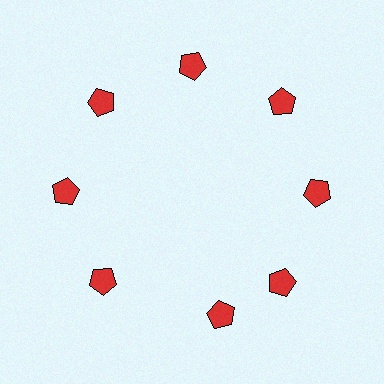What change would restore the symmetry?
The symmetry would be restored by rotating it back into even spacing with its neighbors so that all 8 pentagons sit at equal angles and equal distance from the center.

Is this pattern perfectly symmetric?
No. The 8 red pentagons are arranged in a ring, but one element near the 6 o'clock position is rotated out of alignment along the ring, breaking the 8-fold rotational symmetry.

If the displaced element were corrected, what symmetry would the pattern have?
It would have 8-fold rotational symmetry — the pattern would map onto itself every 45 degrees.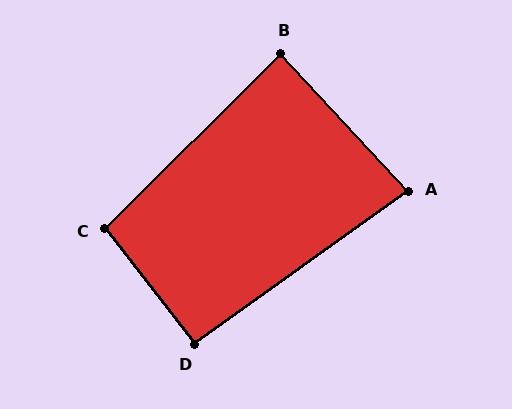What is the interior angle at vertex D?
Approximately 92 degrees (approximately right).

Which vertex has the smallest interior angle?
A, at approximately 83 degrees.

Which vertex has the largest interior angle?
C, at approximately 97 degrees.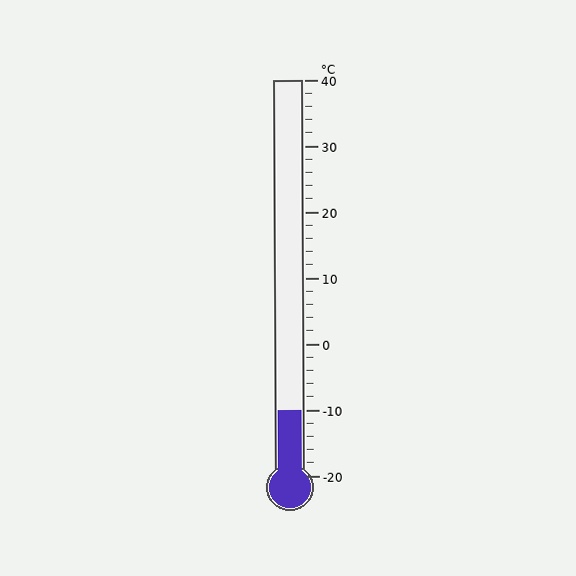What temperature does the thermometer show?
The thermometer shows approximately -10°C.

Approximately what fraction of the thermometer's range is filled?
The thermometer is filled to approximately 15% of its range.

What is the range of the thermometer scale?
The thermometer scale ranges from -20°C to 40°C.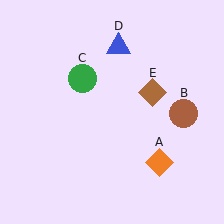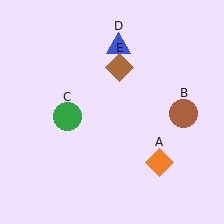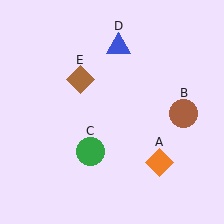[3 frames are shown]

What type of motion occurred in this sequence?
The green circle (object C), brown diamond (object E) rotated counterclockwise around the center of the scene.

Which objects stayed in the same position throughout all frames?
Orange diamond (object A) and brown circle (object B) and blue triangle (object D) remained stationary.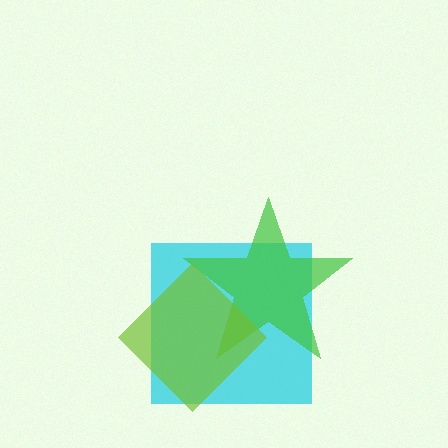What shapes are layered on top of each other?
The layered shapes are: a cyan square, a green star, a lime diamond.